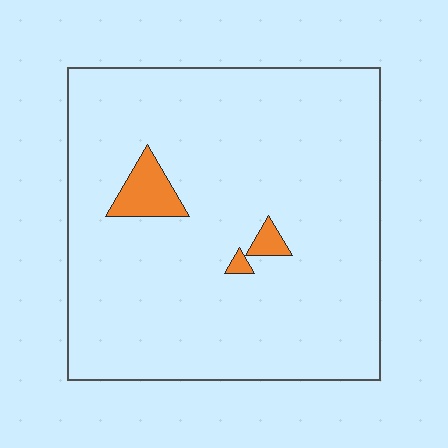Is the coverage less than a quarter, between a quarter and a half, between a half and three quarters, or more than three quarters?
Less than a quarter.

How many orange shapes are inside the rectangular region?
3.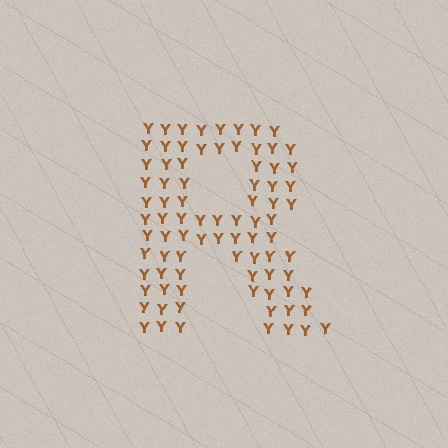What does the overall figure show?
The overall figure shows the letter R.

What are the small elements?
The small elements are letter Y's.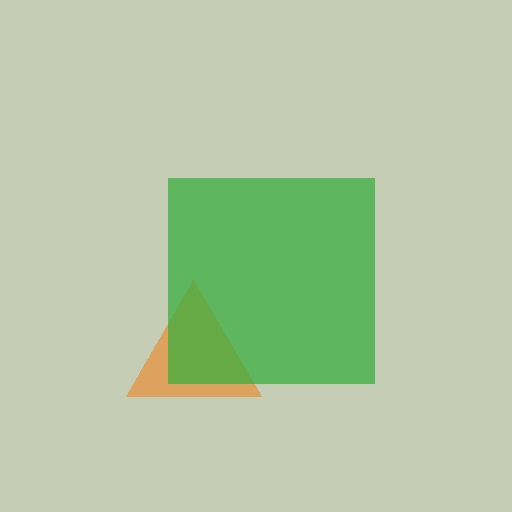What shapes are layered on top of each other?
The layered shapes are: an orange triangle, a green square.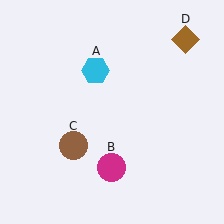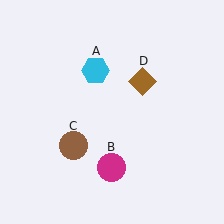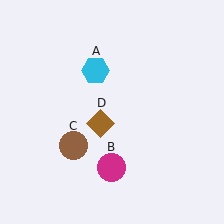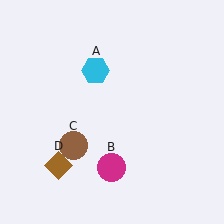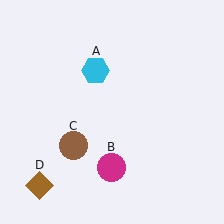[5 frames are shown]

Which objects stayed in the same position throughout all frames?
Cyan hexagon (object A) and magenta circle (object B) and brown circle (object C) remained stationary.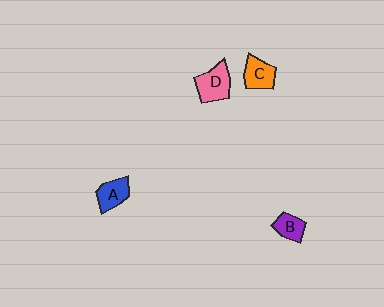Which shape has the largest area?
Shape D (pink).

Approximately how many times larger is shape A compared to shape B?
Approximately 1.3 times.